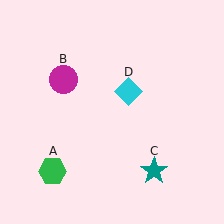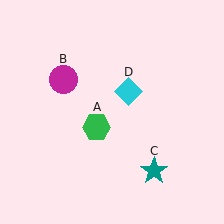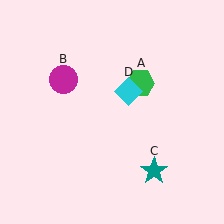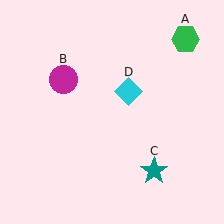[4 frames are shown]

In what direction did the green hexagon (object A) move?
The green hexagon (object A) moved up and to the right.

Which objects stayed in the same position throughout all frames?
Magenta circle (object B) and teal star (object C) and cyan diamond (object D) remained stationary.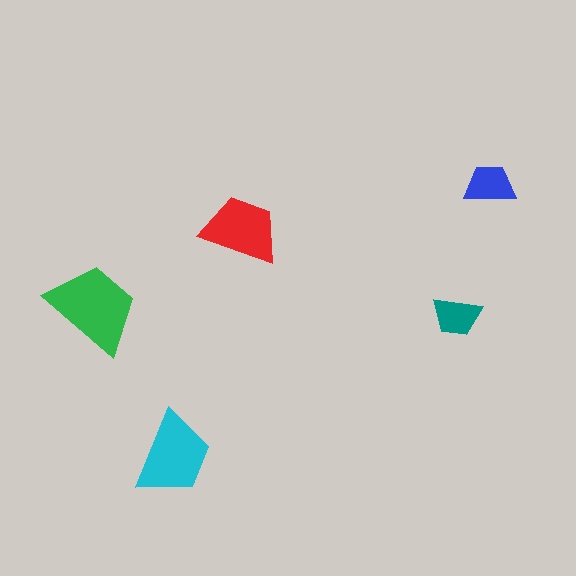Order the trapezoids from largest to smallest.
the green one, the cyan one, the red one, the blue one, the teal one.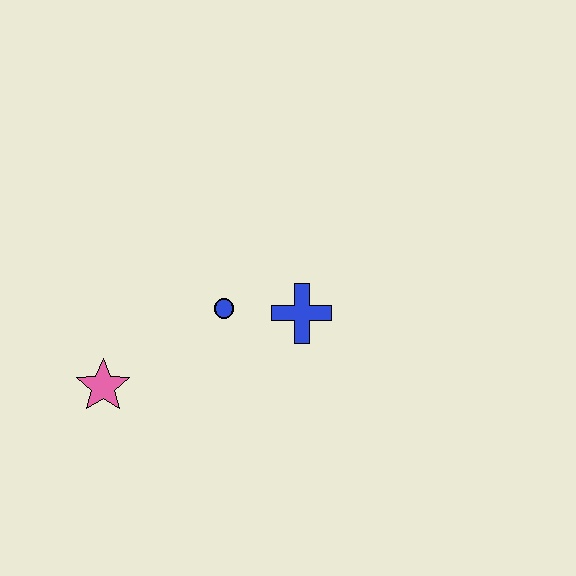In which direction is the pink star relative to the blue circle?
The pink star is to the left of the blue circle.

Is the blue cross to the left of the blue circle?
No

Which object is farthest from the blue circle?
The pink star is farthest from the blue circle.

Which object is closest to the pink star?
The blue circle is closest to the pink star.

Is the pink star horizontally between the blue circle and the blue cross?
No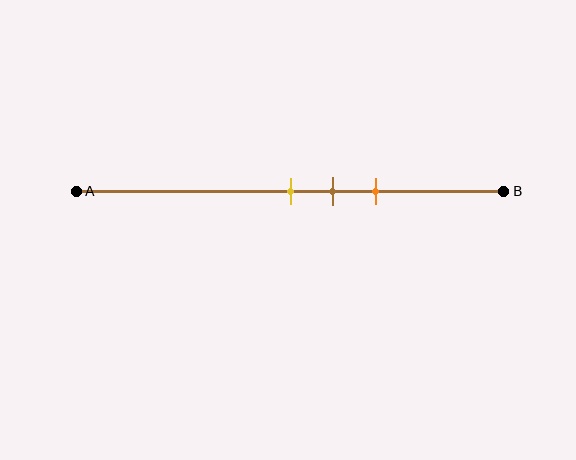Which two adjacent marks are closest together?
The yellow and brown marks are the closest adjacent pair.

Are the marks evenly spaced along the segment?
Yes, the marks are approximately evenly spaced.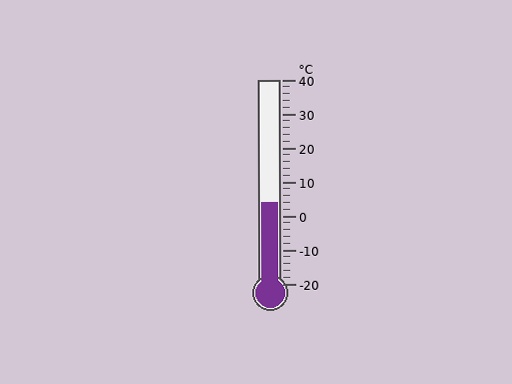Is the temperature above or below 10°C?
The temperature is below 10°C.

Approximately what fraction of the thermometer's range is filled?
The thermometer is filled to approximately 40% of its range.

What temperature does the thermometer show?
The thermometer shows approximately 4°C.